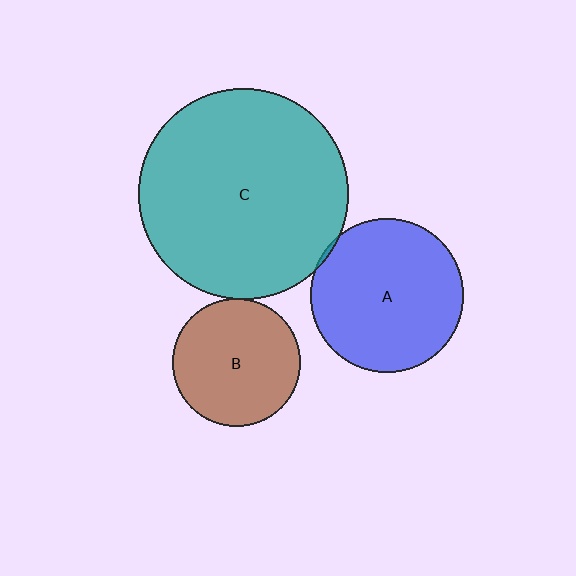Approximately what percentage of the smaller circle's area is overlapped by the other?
Approximately 5%.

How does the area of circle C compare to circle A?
Approximately 1.9 times.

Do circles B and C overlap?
Yes.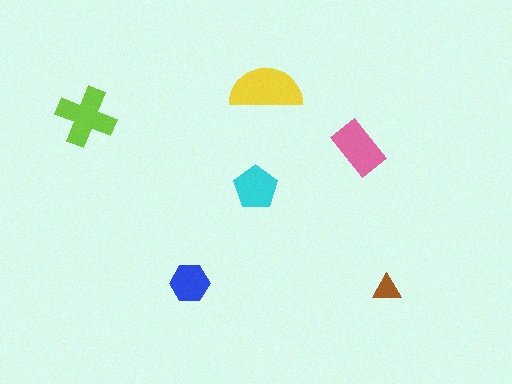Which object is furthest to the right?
The brown triangle is rightmost.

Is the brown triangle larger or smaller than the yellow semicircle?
Smaller.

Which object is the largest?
The yellow semicircle.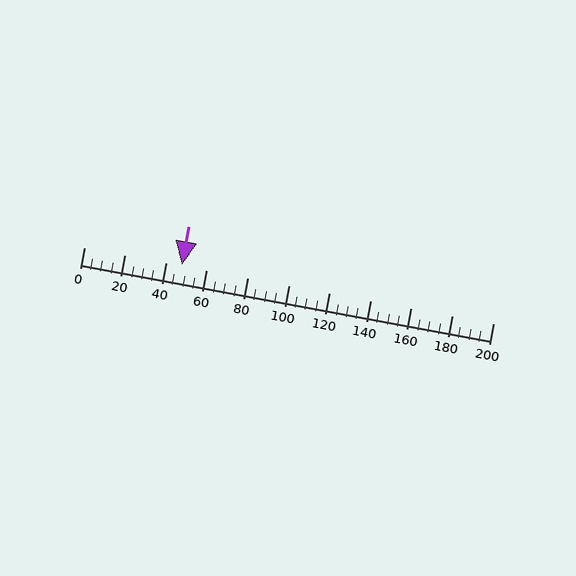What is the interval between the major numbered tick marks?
The major tick marks are spaced 20 units apart.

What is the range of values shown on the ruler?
The ruler shows values from 0 to 200.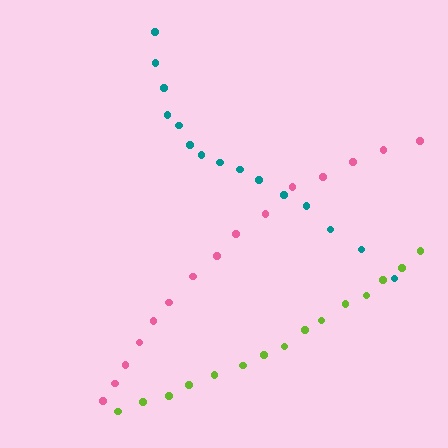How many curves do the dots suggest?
There are 3 distinct paths.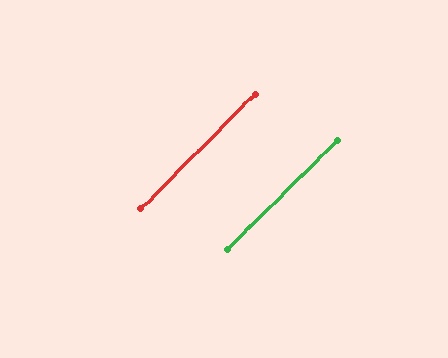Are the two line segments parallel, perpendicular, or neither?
Parallel — their directions differ by only 0.3°.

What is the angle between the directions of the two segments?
Approximately 0 degrees.